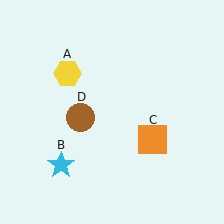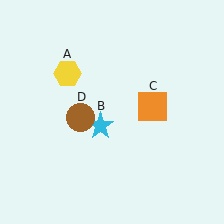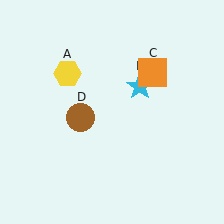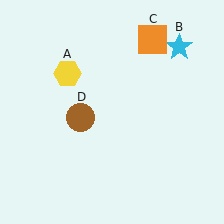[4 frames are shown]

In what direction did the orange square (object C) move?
The orange square (object C) moved up.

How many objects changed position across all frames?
2 objects changed position: cyan star (object B), orange square (object C).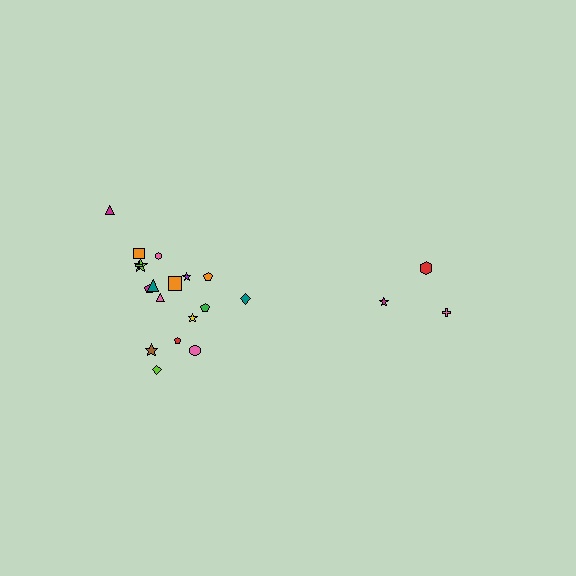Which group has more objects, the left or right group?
The left group.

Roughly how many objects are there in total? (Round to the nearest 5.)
Roughly 20 objects in total.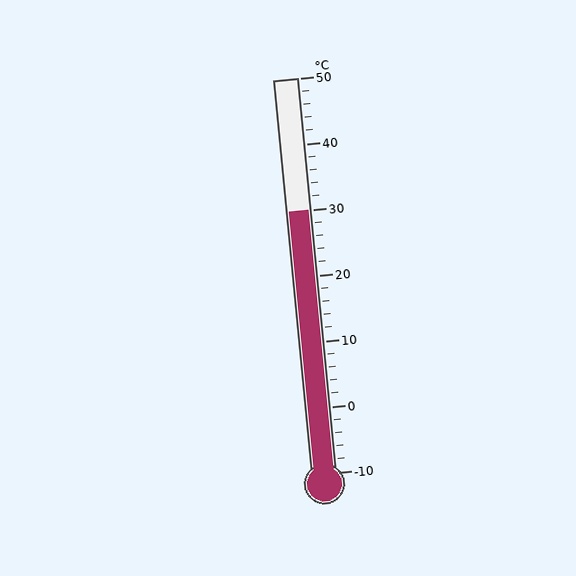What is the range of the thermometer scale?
The thermometer scale ranges from -10°C to 50°C.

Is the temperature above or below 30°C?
The temperature is at 30°C.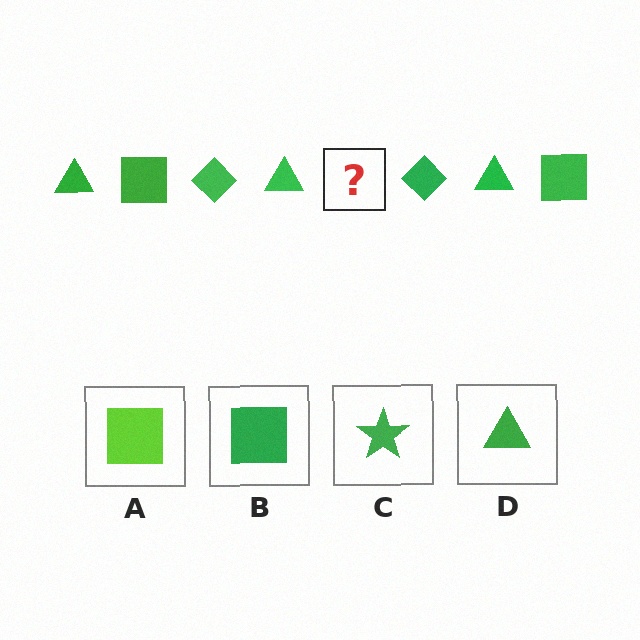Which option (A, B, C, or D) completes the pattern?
B.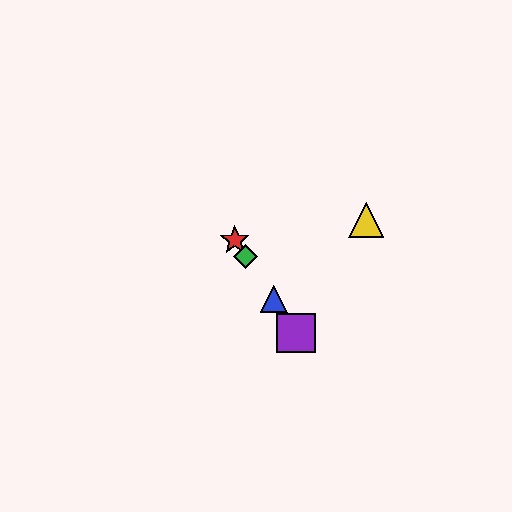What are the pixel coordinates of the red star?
The red star is at (235, 240).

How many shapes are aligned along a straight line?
4 shapes (the red star, the blue triangle, the green diamond, the purple square) are aligned along a straight line.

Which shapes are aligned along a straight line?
The red star, the blue triangle, the green diamond, the purple square are aligned along a straight line.